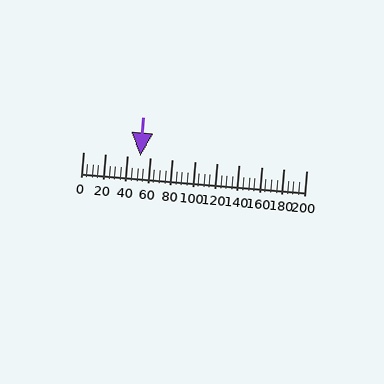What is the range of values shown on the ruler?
The ruler shows values from 0 to 200.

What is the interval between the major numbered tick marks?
The major tick marks are spaced 20 units apart.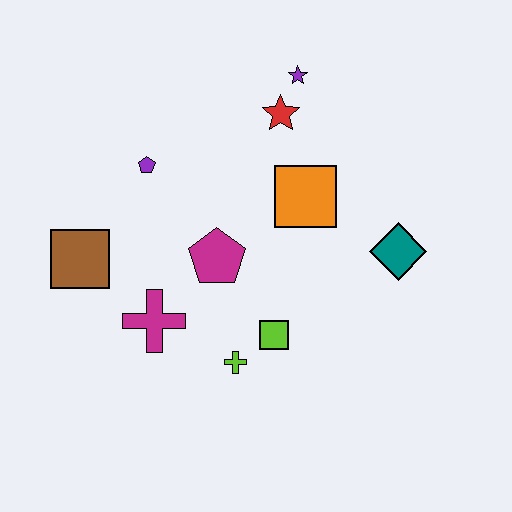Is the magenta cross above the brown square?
No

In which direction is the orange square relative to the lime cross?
The orange square is above the lime cross.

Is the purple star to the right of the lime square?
Yes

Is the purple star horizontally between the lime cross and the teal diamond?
Yes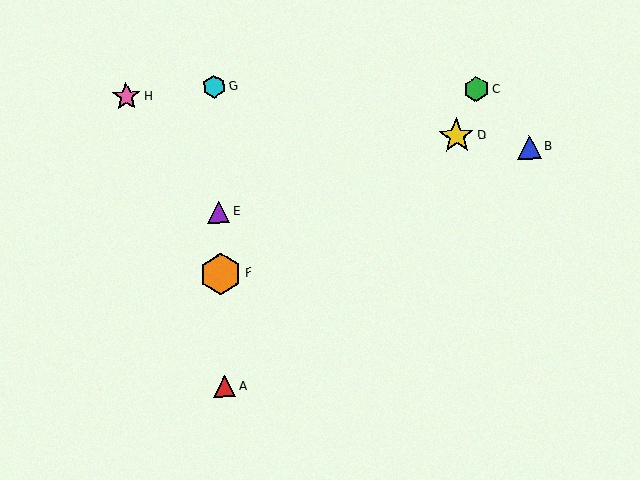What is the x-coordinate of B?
Object B is at x≈529.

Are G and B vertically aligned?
No, G is at x≈214 and B is at x≈529.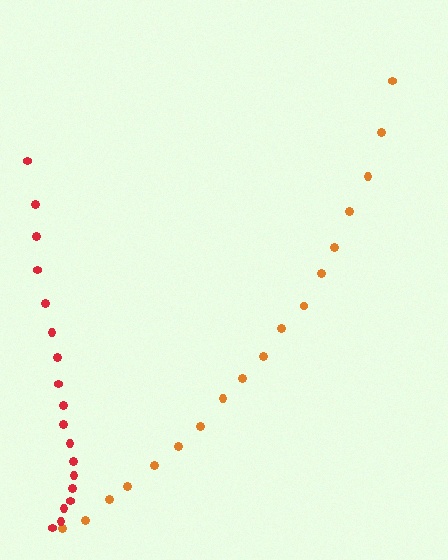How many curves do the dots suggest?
There are 2 distinct paths.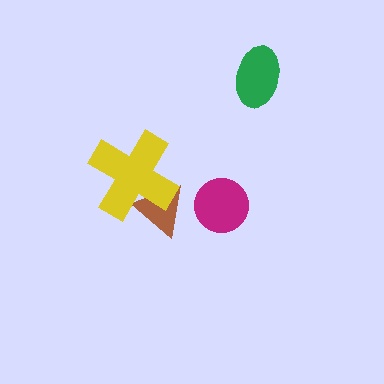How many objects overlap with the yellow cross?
1 object overlaps with the yellow cross.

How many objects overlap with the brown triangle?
1 object overlaps with the brown triangle.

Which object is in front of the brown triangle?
The yellow cross is in front of the brown triangle.